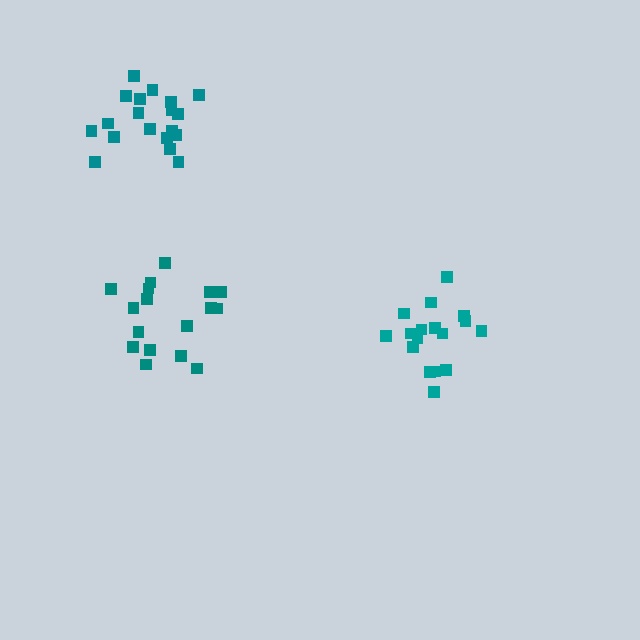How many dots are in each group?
Group 1: 17 dots, Group 2: 17 dots, Group 3: 19 dots (53 total).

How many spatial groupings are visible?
There are 3 spatial groupings.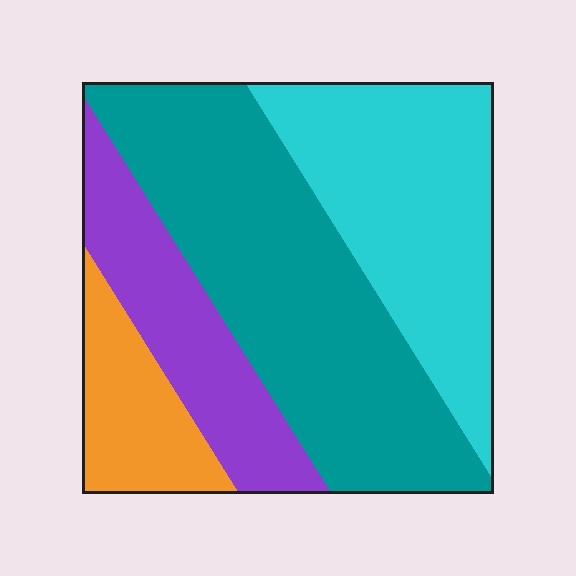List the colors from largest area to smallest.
From largest to smallest: teal, cyan, purple, orange.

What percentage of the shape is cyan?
Cyan covers about 30% of the shape.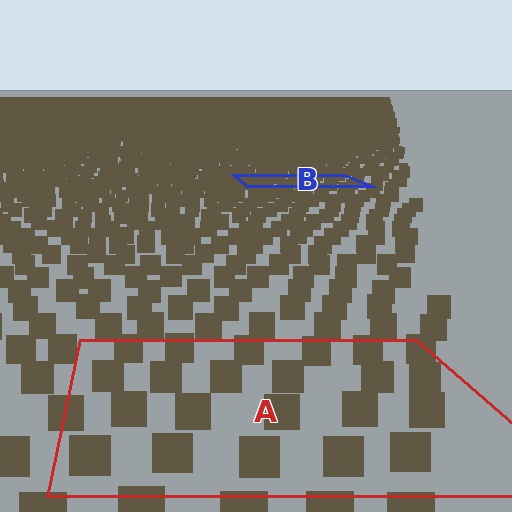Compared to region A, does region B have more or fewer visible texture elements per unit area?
Region B has more texture elements per unit area — they are packed more densely because it is farther away.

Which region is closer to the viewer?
Region A is closer. The texture elements there are larger and more spread out.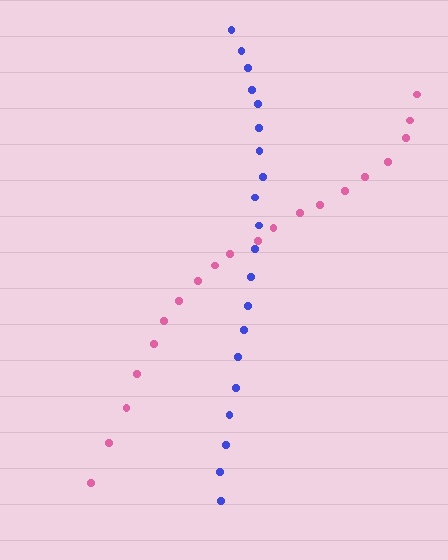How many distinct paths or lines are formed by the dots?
There are 2 distinct paths.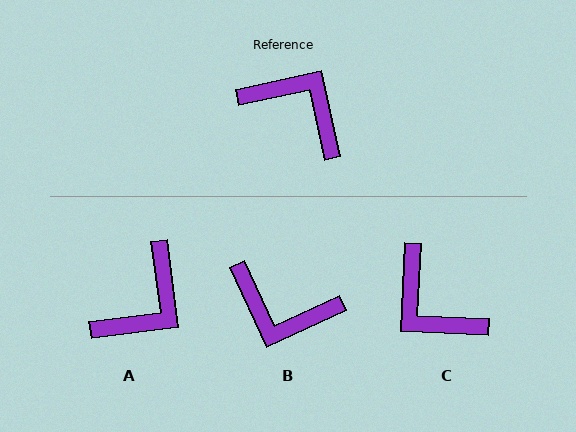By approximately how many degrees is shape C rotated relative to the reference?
Approximately 165 degrees counter-clockwise.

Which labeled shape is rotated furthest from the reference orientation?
B, about 168 degrees away.